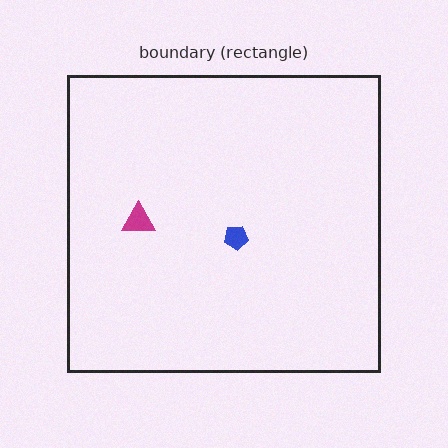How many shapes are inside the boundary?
2 inside, 0 outside.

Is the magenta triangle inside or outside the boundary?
Inside.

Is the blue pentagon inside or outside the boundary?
Inside.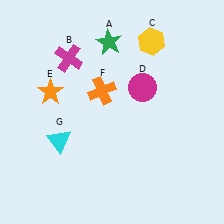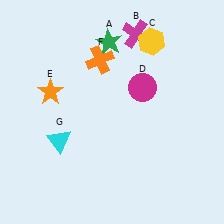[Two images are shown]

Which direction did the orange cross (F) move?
The orange cross (F) moved up.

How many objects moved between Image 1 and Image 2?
2 objects moved between the two images.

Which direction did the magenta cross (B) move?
The magenta cross (B) moved right.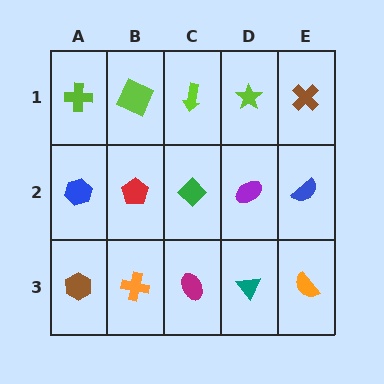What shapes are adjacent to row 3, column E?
A blue semicircle (row 2, column E), a teal triangle (row 3, column D).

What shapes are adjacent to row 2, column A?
A lime cross (row 1, column A), a brown hexagon (row 3, column A), a red pentagon (row 2, column B).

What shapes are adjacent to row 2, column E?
A brown cross (row 1, column E), an orange semicircle (row 3, column E), a purple ellipse (row 2, column D).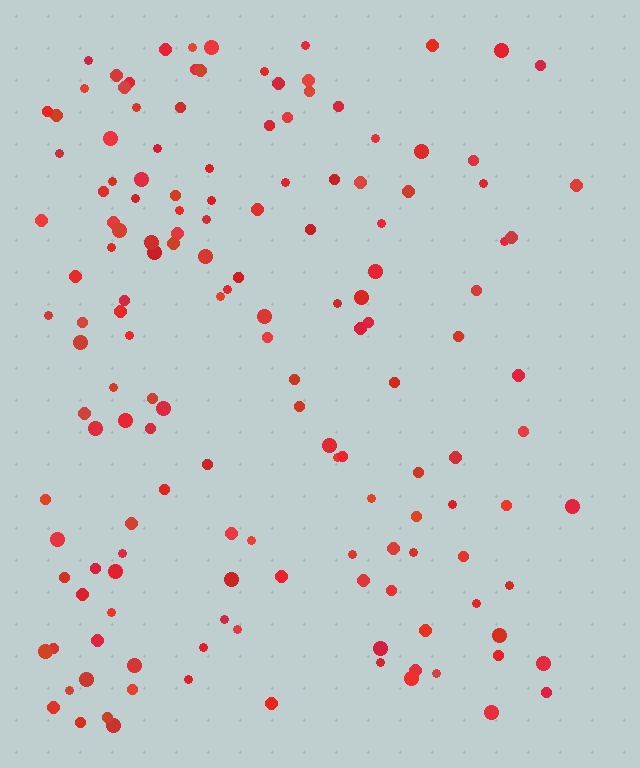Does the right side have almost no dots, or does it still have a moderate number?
Still a moderate number, just noticeably fewer than the left.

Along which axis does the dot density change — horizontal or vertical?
Horizontal.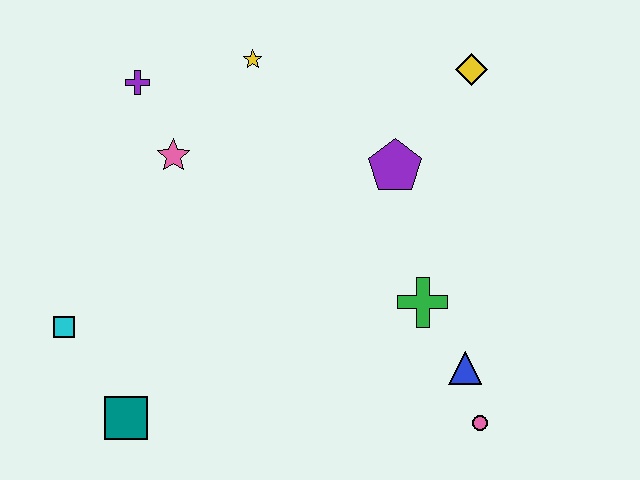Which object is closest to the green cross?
The blue triangle is closest to the green cross.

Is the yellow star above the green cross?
Yes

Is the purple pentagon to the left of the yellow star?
No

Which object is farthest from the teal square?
The yellow diamond is farthest from the teal square.